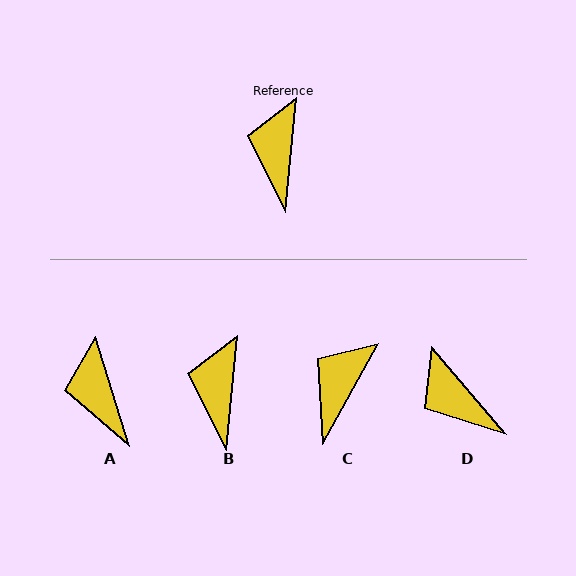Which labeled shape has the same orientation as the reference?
B.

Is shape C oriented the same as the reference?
No, it is off by about 24 degrees.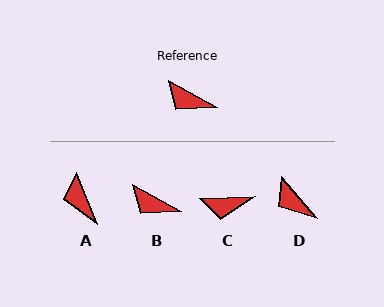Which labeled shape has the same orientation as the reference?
B.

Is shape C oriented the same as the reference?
No, it is off by about 30 degrees.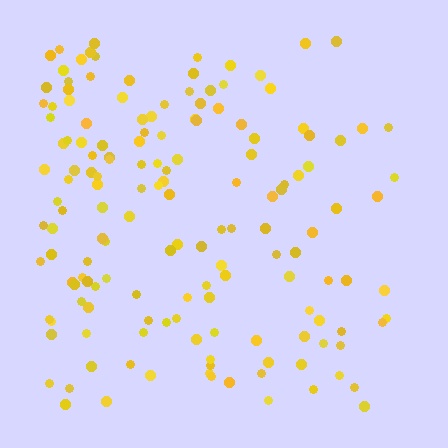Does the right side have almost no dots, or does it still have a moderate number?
Still a moderate number, just noticeably fewer than the left.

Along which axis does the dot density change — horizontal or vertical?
Horizontal.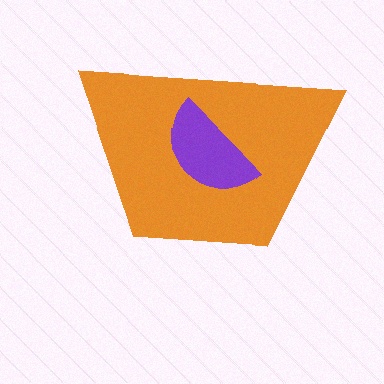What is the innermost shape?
The purple semicircle.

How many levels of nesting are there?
2.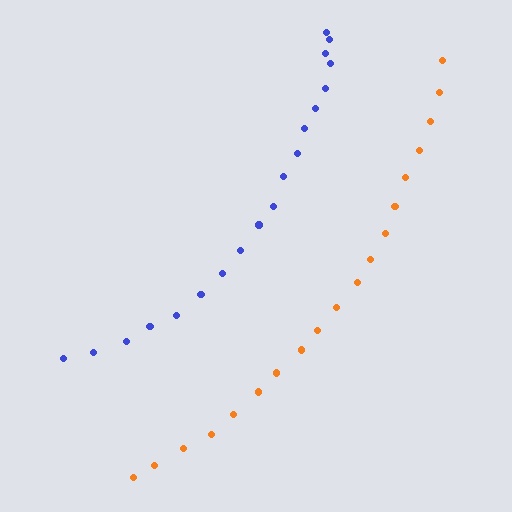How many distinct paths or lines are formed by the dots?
There are 2 distinct paths.